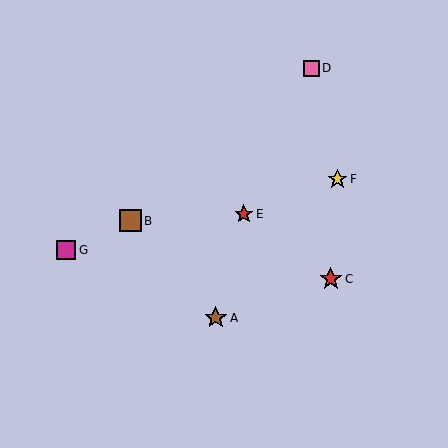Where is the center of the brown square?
The center of the brown square is at (130, 221).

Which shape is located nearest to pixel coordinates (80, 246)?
The magenta square (labeled G) at (66, 250) is nearest to that location.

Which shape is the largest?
The red star (labeled C) is the largest.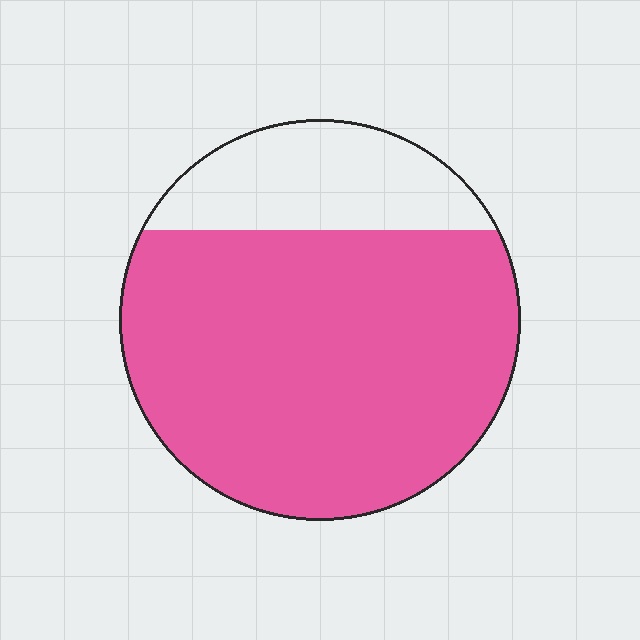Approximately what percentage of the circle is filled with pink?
Approximately 80%.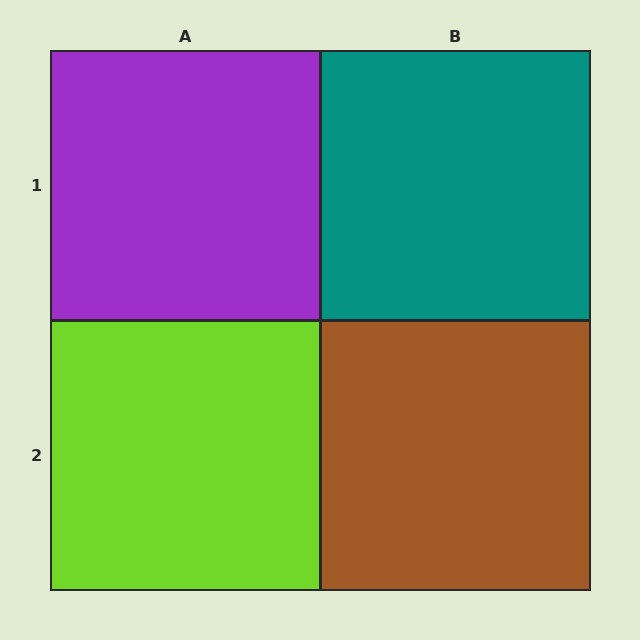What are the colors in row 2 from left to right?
Lime, brown.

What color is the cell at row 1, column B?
Teal.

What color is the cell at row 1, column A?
Purple.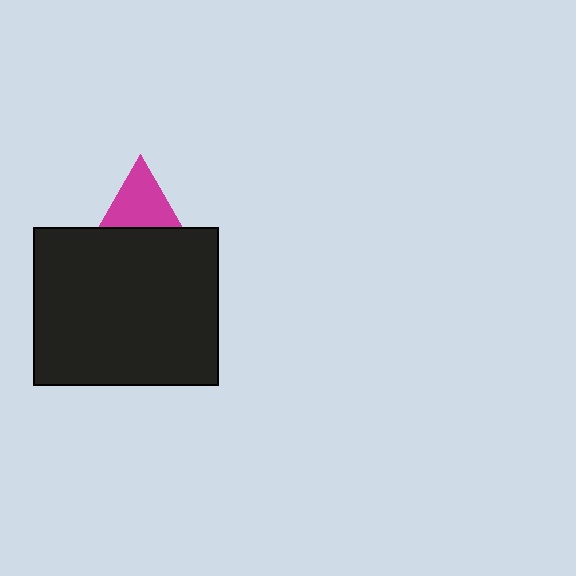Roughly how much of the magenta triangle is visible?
About half of it is visible (roughly 59%).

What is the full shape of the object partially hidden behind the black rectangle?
The partially hidden object is a magenta triangle.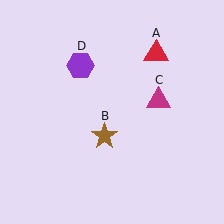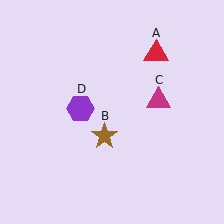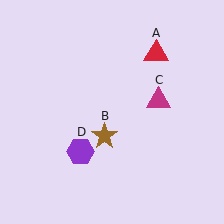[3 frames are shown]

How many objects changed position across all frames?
1 object changed position: purple hexagon (object D).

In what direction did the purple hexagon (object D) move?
The purple hexagon (object D) moved down.